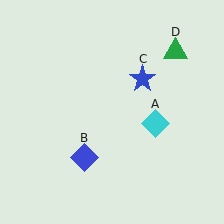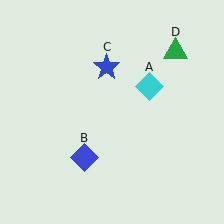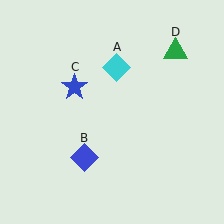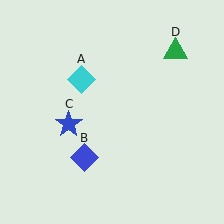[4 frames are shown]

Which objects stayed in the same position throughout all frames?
Blue diamond (object B) and green triangle (object D) remained stationary.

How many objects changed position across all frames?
2 objects changed position: cyan diamond (object A), blue star (object C).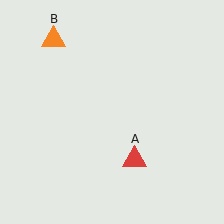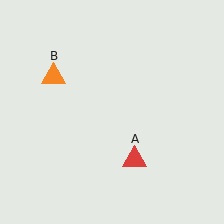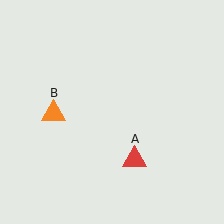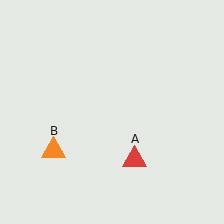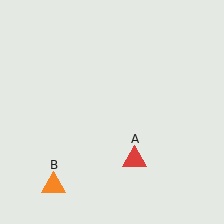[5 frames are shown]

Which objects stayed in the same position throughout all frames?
Red triangle (object A) remained stationary.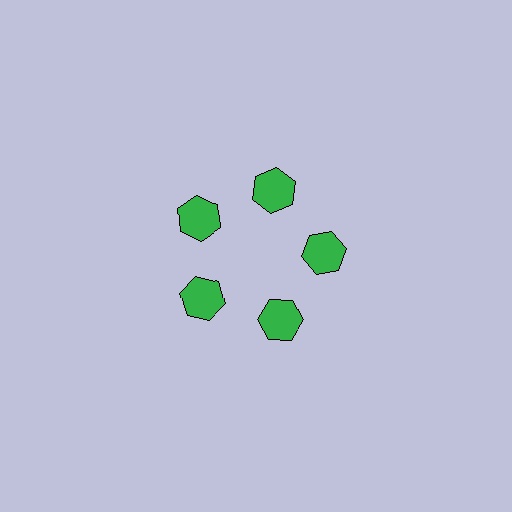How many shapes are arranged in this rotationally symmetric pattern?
There are 5 shapes, arranged in 5 groups of 1.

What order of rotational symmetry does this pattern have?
This pattern has 5-fold rotational symmetry.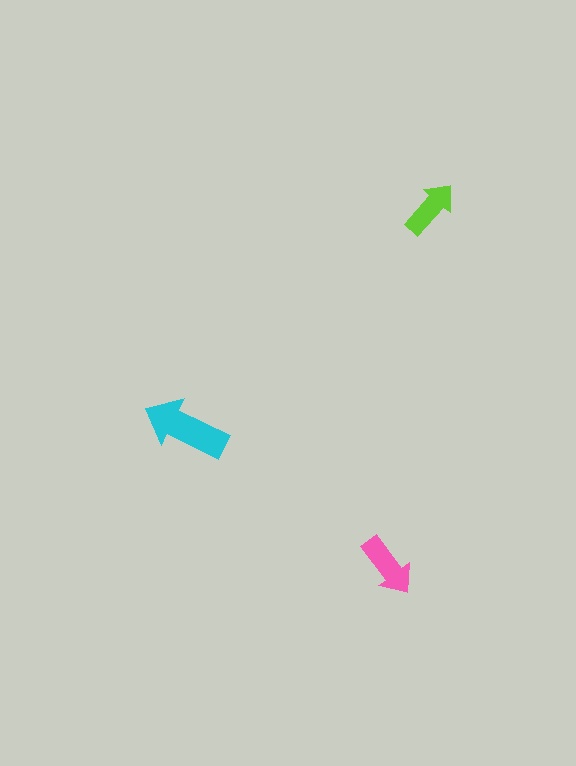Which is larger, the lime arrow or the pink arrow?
The pink one.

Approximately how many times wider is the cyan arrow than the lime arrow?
About 1.5 times wider.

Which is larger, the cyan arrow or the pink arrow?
The cyan one.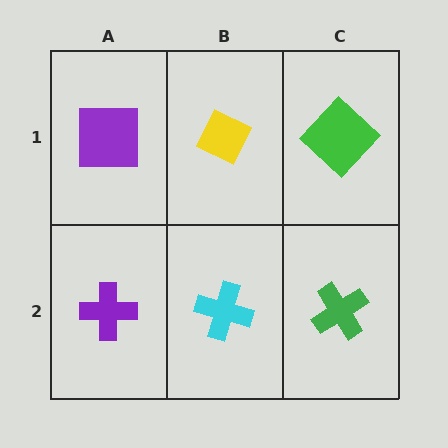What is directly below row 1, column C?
A green cross.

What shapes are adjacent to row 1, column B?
A cyan cross (row 2, column B), a purple square (row 1, column A), a green diamond (row 1, column C).